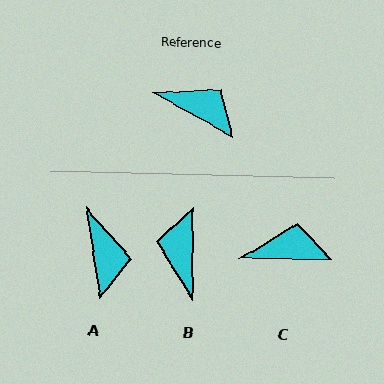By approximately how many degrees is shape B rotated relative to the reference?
Approximately 119 degrees counter-clockwise.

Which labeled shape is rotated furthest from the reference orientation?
B, about 119 degrees away.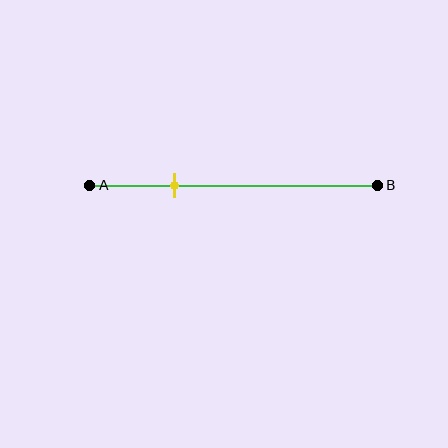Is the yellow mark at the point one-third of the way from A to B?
No, the mark is at about 30% from A, not at the 33% one-third point.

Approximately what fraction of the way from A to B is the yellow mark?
The yellow mark is approximately 30% of the way from A to B.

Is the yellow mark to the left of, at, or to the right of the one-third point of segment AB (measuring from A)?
The yellow mark is to the left of the one-third point of segment AB.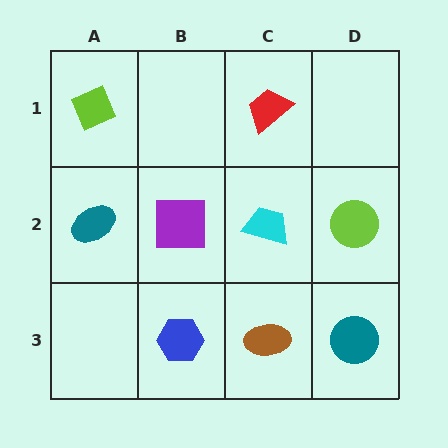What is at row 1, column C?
A red trapezoid.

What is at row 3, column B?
A blue hexagon.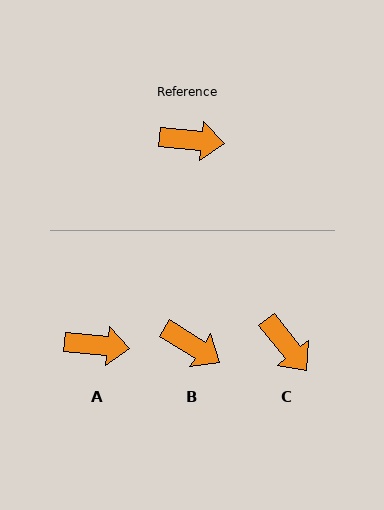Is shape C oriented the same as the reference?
No, it is off by about 46 degrees.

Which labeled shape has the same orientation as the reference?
A.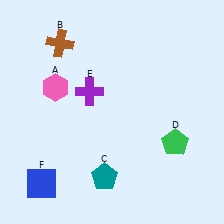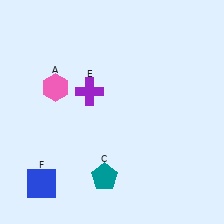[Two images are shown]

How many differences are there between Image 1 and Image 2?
There are 2 differences between the two images.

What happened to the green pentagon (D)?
The green pentagon (D) was removed in Image 2. It was in the bottom-right area of Image 1.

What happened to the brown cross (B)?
The brown cross (B) was removed in Image 2. It was in the top-left area of Image 1.